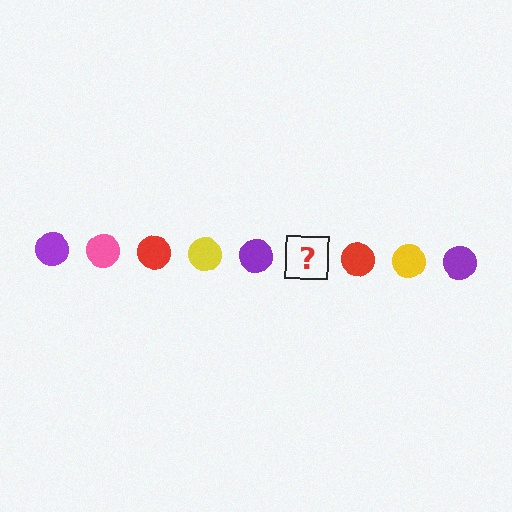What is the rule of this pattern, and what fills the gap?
The rule is that the pattern cycles through purple, pink, red, yellow circles. The gap should be filled with a pink circle.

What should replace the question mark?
The question mark should be replaced with a pink circle.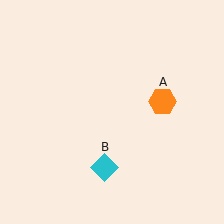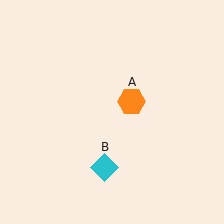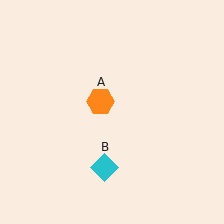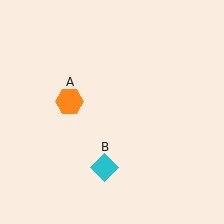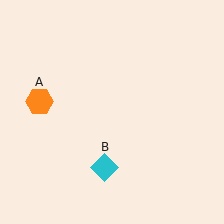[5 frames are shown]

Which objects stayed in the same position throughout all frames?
Cyan diamond (object B) remained stationary.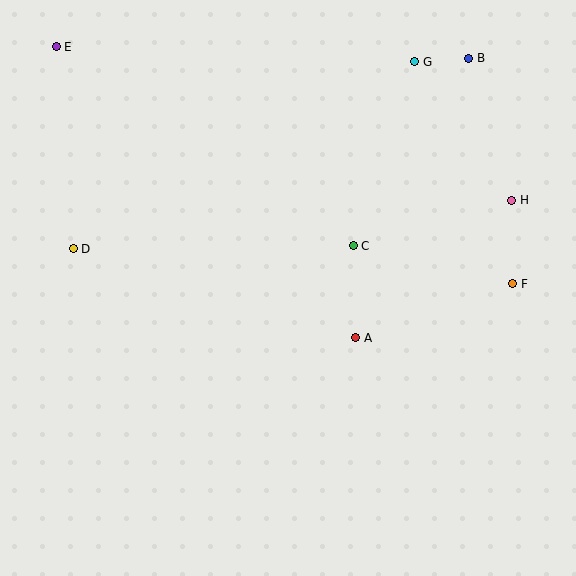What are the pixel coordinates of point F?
Point F is at (513, 284).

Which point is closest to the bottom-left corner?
Point D is closest to the bottom-left corner.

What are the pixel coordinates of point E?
Point E is at (56, 47).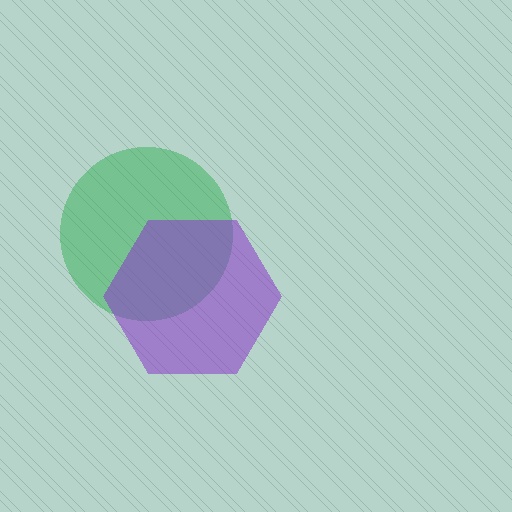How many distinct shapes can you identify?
There are 2 distinct shapes: a green circle, a purple hexagon.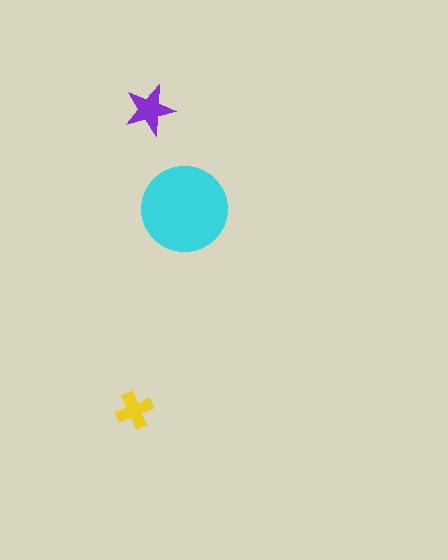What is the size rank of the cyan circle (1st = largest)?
1st.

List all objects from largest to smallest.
The cyan circle, the purple star, the yellow cross.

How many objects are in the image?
There are 3 objects in the image.